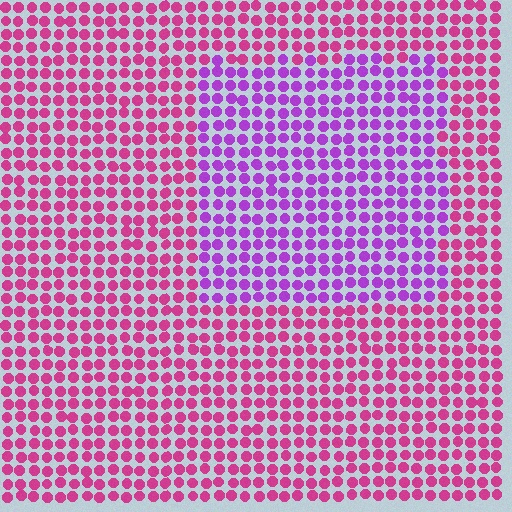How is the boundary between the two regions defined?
The boundary is defined purely by a slight shift in hue (about 40 degrees). Spacing, size, and orientation are identical on both sides.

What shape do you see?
I see a rectangle.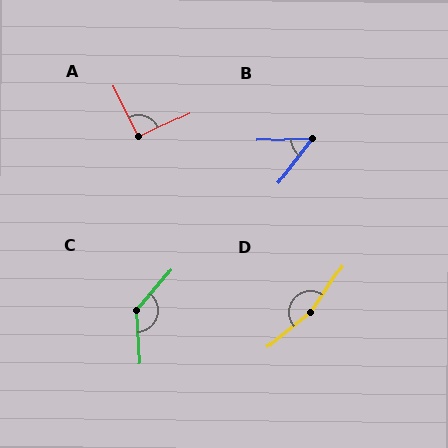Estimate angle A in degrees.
Approximately 91 degrees.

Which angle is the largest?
D, at approximately 163 degrees.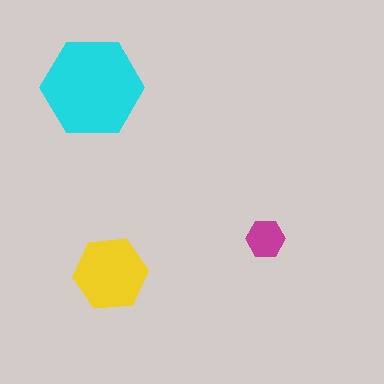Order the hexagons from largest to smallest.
the cyan one, the yellow one, the magenta one.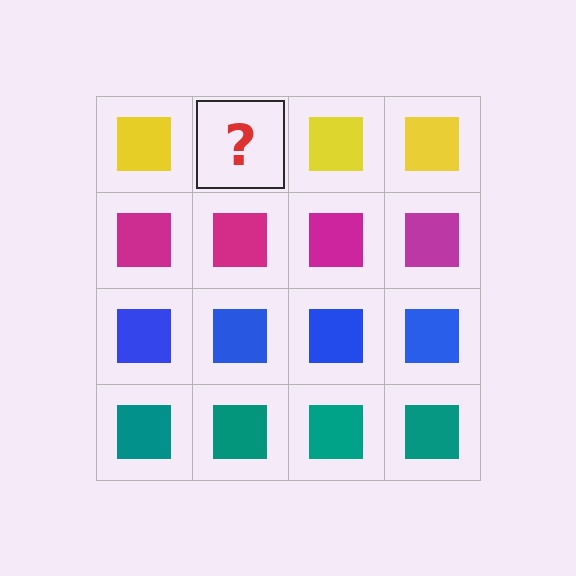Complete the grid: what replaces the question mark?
The question mark should be replaced with a yellow square.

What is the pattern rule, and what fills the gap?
The rule is that each row has a consistent color. The gap should be filled with a yellow square.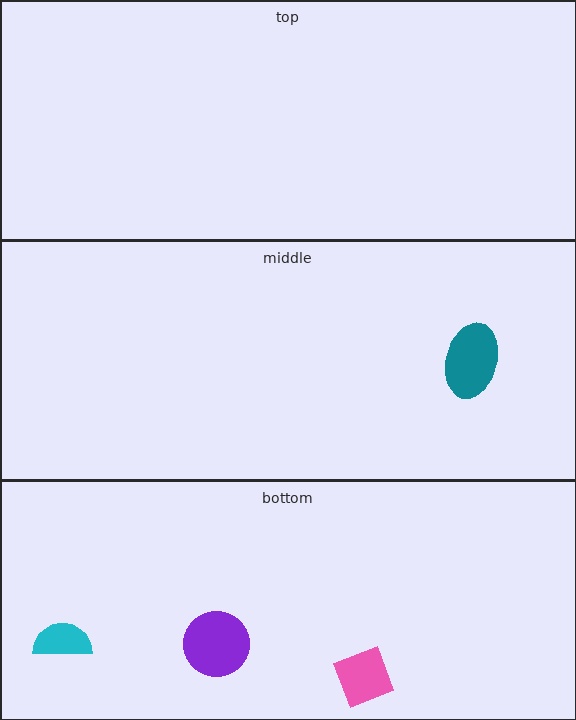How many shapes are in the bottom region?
3.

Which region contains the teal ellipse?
The middle region.